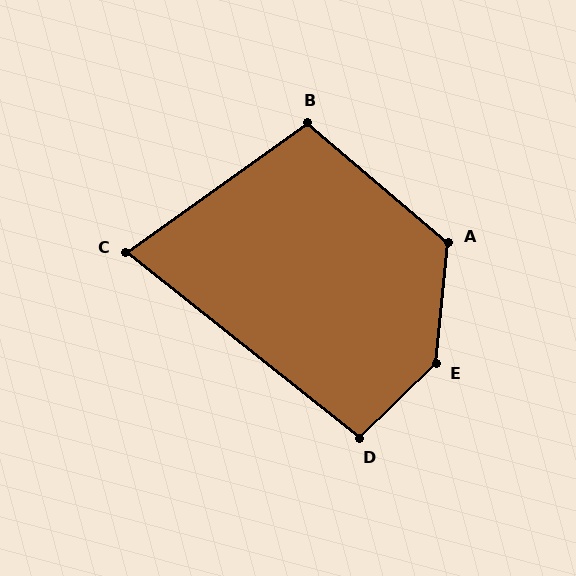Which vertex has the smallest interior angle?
C, at approximately 74 degrees.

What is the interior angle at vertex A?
Approximately 125 degrees (obtuse).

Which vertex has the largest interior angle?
E, at approximately 140 degrees.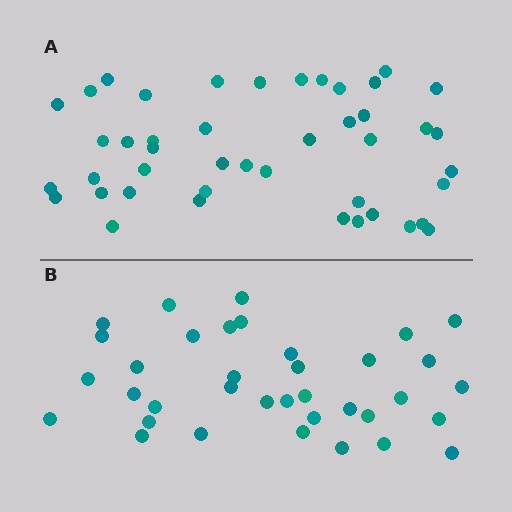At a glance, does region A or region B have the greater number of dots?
Region A (the top region) has more dots.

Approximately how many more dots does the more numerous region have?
Region A has roughly 8 or so more dots than region B.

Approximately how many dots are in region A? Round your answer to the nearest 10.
About 40 dots. (The exact count is 44, which rounds to 40.)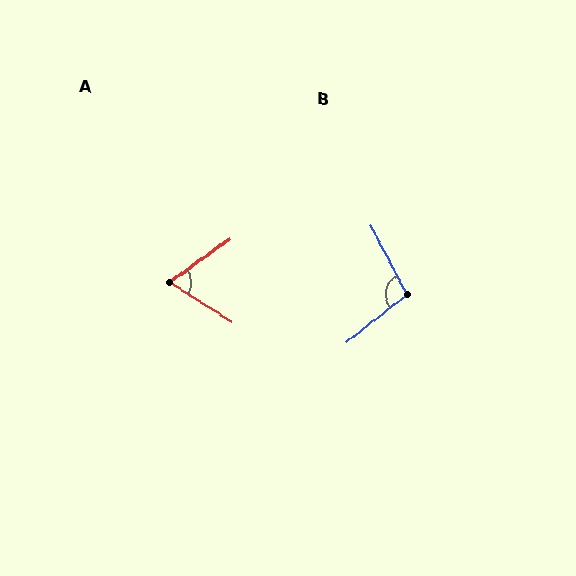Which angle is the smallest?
A, at approximately 68 degrees.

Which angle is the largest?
B, at approximately 100 degrees.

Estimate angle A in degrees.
Approximately 68 degrees.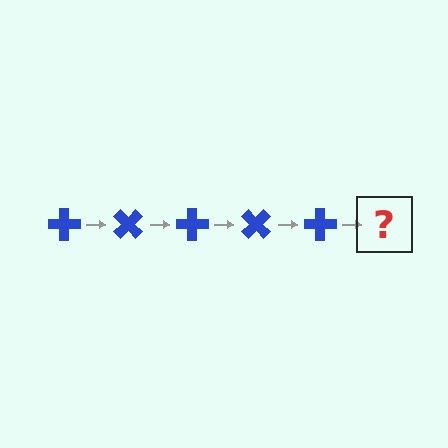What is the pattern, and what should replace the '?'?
The pattern is that the cross rotates 45 degrees each step. The '?' should be a blue cross rotated 225 degrees.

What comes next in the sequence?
The next element should be a blue cross rotated 225 degrees.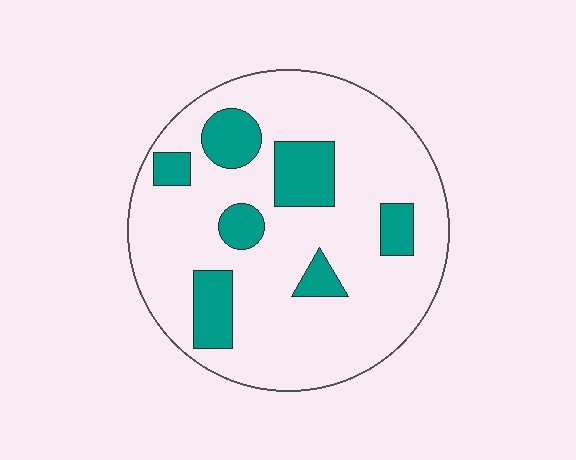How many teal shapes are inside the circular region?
7.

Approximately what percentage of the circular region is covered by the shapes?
Approximately 20%.